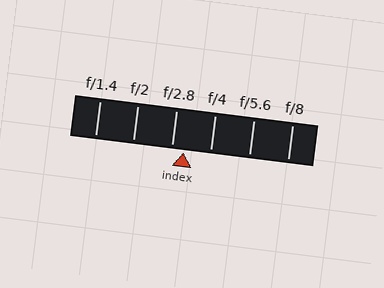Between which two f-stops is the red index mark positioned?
The index mark is between f/2.8 and f/4.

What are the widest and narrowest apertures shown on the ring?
The widest aperture shown is f/1.4 and the narrowest is f/8.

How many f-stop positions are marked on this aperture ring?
There are 6 f-stop positions marked.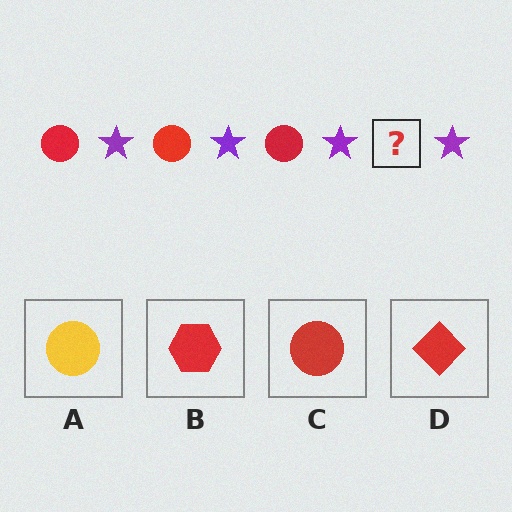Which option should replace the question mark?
Option C.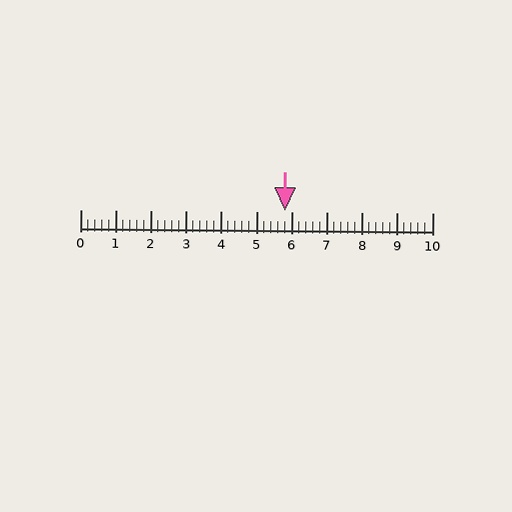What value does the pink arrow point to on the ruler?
The pink arrow points to approximately 5.8.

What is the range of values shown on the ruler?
The ruler shows values from 0 to 10.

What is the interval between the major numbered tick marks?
The major tick marks are spaced 1 units apart.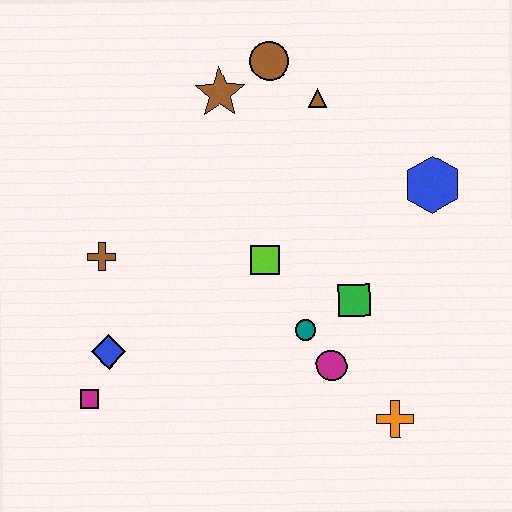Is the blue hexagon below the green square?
No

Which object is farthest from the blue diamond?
The blue hexagon is farthest from the blue diamond.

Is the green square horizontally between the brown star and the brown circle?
No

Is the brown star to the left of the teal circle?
Yes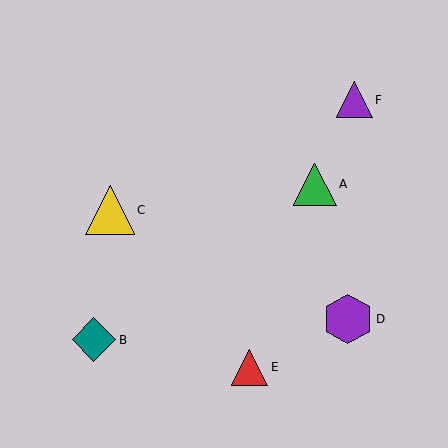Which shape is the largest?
The purple hexagon (labeled D) is the largest.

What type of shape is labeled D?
Shape D is a purple hexagon.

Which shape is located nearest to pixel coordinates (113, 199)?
The yellow triangle (labeled C) at (110, 210) is nearest to that location.